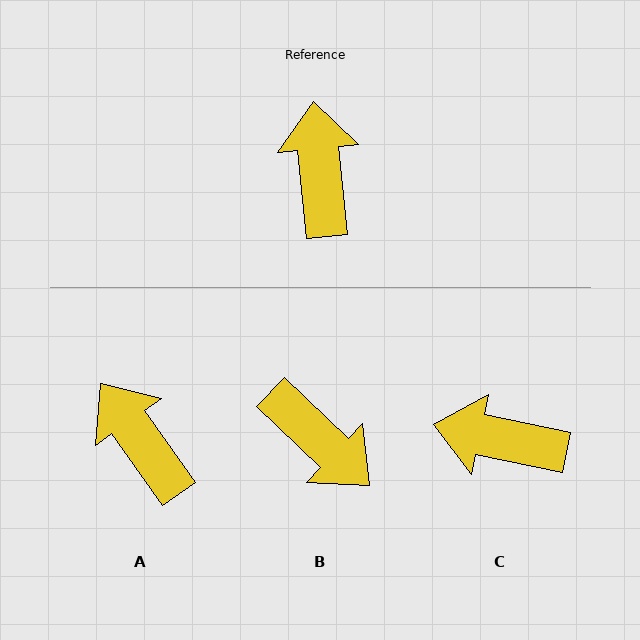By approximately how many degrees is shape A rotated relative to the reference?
Approximately 30 degrees counter-clockwise.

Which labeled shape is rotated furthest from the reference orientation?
B, about 139 degrees away.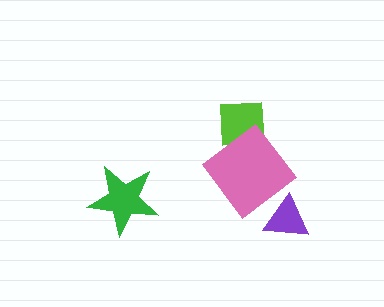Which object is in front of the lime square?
The pink diamond is in front of the lime square.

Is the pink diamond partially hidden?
No, no other shape covers it.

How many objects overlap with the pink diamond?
2 objects overlap with the pink diamond.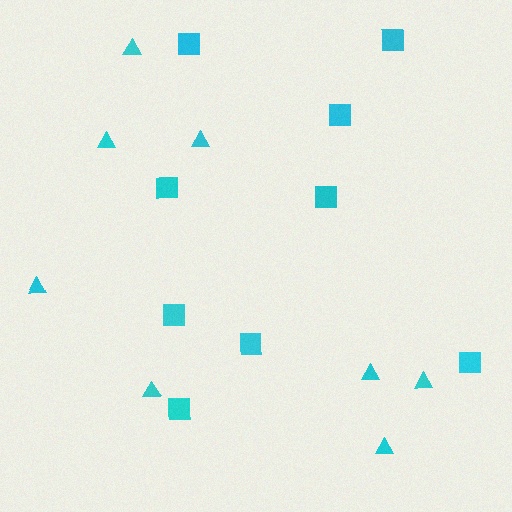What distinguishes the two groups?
There are 2 groups: one group of triangles (8) and one group of squares (9).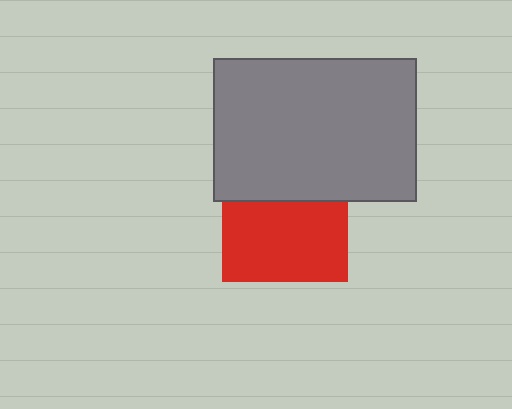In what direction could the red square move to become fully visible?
The red square could move down. That would shift it out from behind the gray rectangle entirely.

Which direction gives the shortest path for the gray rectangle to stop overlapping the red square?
Moving up gives the shortest separation.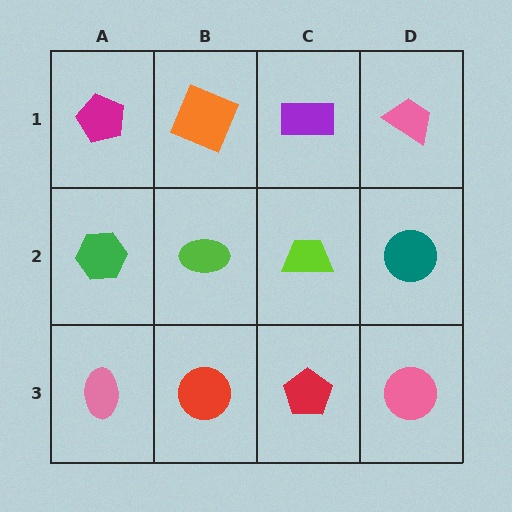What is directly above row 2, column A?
A magenta pentagon.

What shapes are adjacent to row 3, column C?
A lime trapezoid (row 2, column C), a red circle (row 3, column B), a pink circle (row 3, column D).